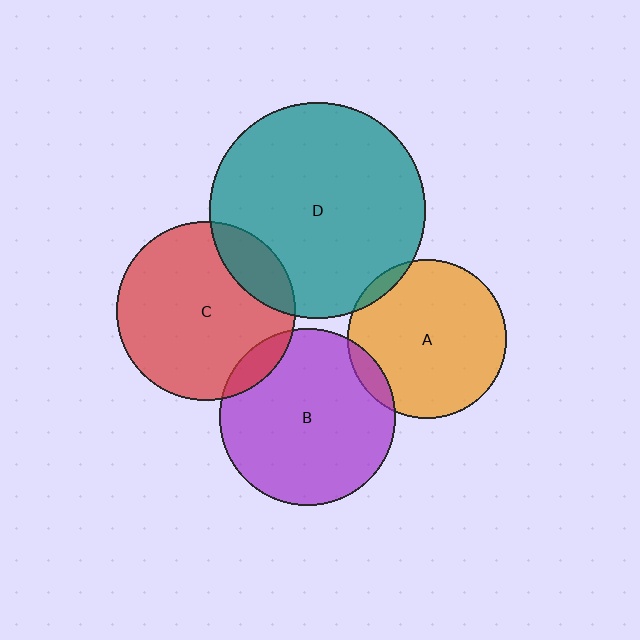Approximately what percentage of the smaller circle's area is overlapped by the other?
Approximately 10%.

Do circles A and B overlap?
Yes.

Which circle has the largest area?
Circle D (teal).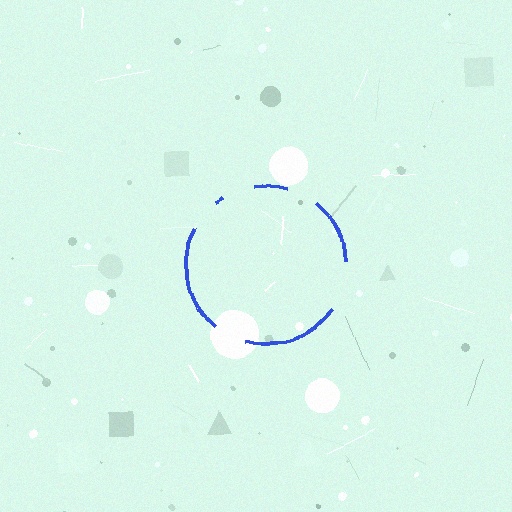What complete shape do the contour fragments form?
The contour fragments form a circle.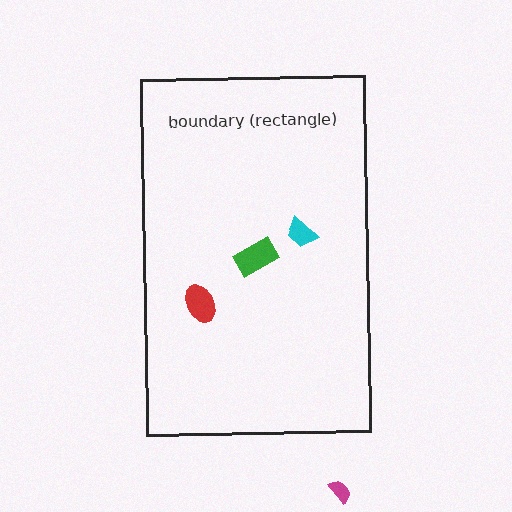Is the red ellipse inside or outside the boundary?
Inside.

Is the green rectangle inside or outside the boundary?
Inside.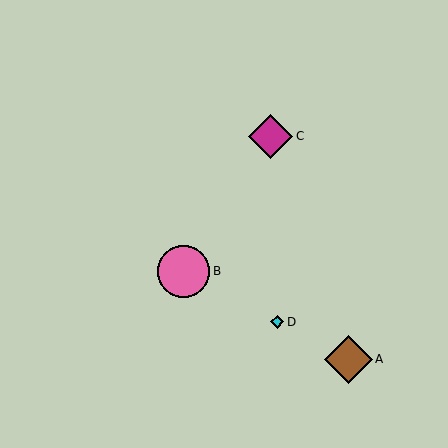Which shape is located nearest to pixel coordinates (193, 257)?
The pink circle (labeled B) at (183, 271) is nearest to that location.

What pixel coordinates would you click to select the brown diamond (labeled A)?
Click at (348, 359) to select the brown diamond A.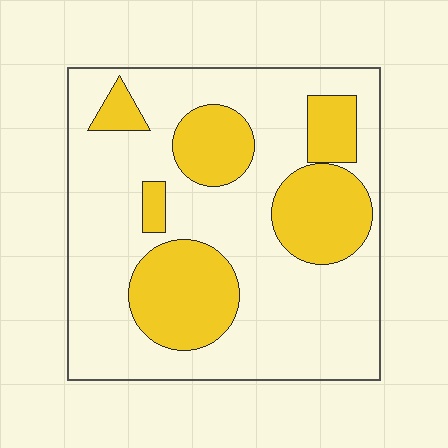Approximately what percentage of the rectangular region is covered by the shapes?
Approximately 30%.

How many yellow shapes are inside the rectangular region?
6.